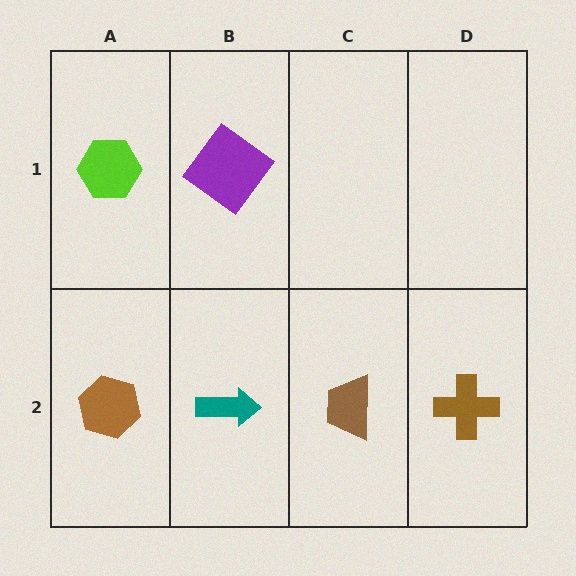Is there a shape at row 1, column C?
No, that cell is empty.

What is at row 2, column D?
A brown cross.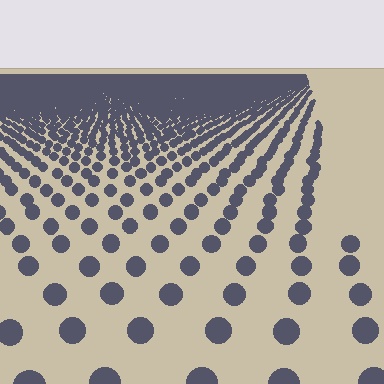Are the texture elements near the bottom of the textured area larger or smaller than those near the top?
Larger. Near the bottom, elements are closer to the viewer and appear at a bigger on-screen size.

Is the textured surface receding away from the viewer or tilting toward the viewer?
The surface is receding away from the viewer. Texture elements get smaller and denser toward the top.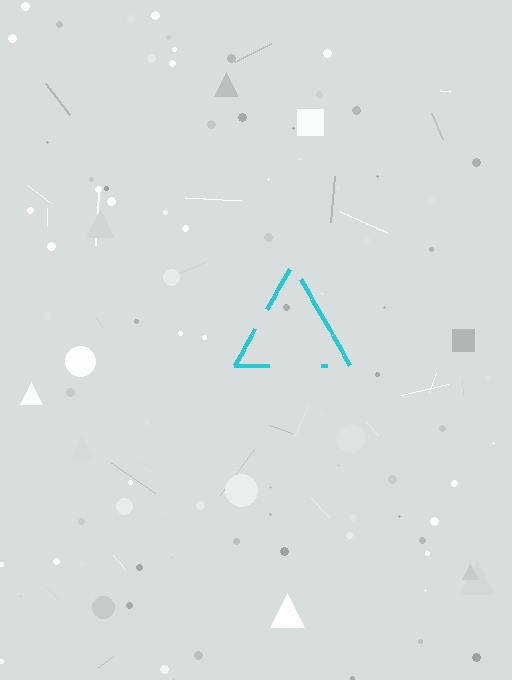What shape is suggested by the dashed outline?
The dashed outline suggests a triangle.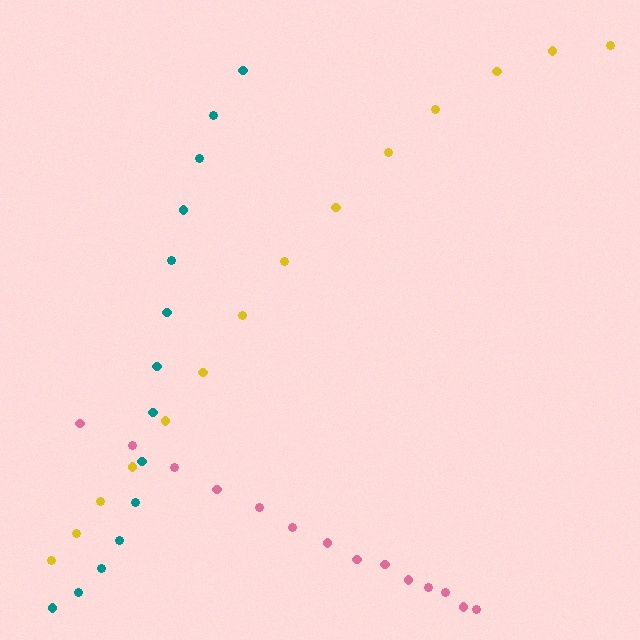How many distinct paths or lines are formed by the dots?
There are 3 distinct paths.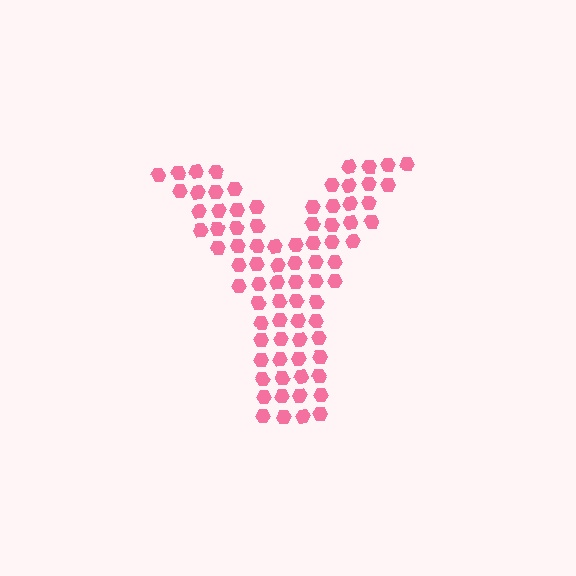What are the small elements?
The small elements are hexagons.